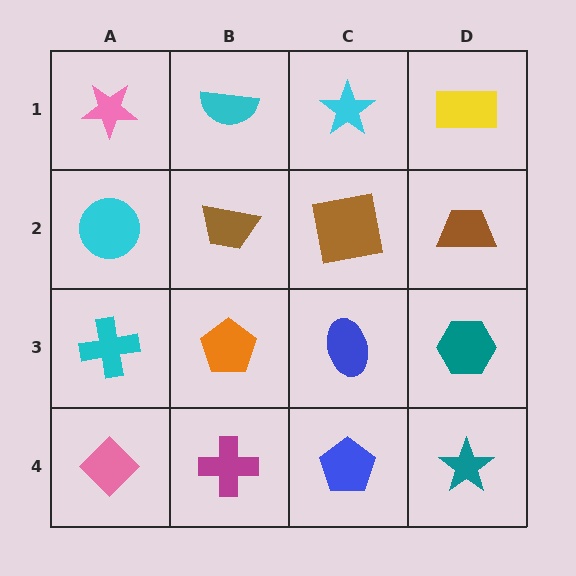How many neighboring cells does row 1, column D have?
2.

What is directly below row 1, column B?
A brown trapezoid.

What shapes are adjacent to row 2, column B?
A cyan semicircle (row 1, column B), an orange pentagon (row 3, column B), a cyan circle (row 2, column A), a brown square (row 2, column C).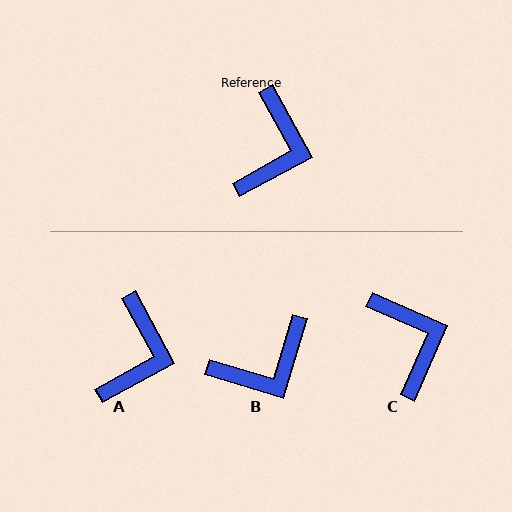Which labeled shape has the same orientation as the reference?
A.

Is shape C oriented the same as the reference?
No, it is off by about 37 degrees.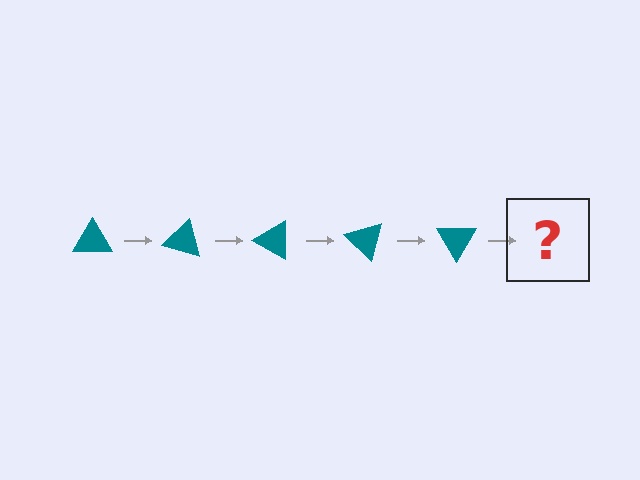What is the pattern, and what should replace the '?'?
The pattern is that the triangle rotates 15 degrees each step. The '?' should be a teal triangle rotated 75 degrees.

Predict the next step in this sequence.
The next step is a teal triangle rotated 75 degrees.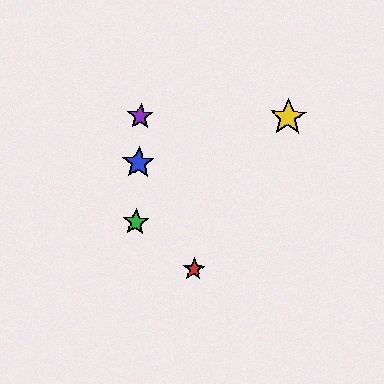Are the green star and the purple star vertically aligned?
Yes, both are at x≈136.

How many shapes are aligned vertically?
3 shapes (the blue star, the green star, the purple star) are aligned vertically.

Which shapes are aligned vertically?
The blue star, the green star, the purple star are aligned vertically.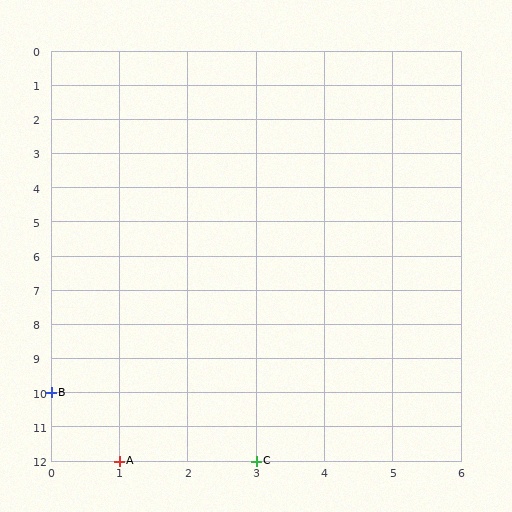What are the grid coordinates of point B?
Point B is at grid coordinates (0, 10).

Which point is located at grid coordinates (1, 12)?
Point A is at (1, 12).